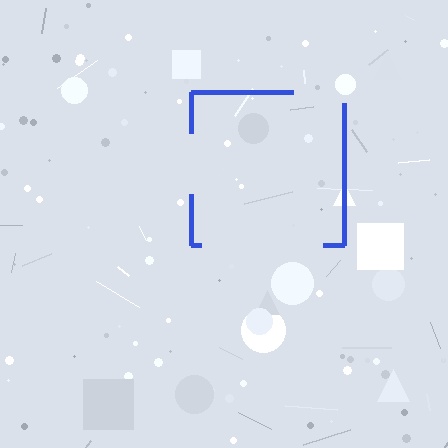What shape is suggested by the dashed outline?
The dashed outline suggests a square.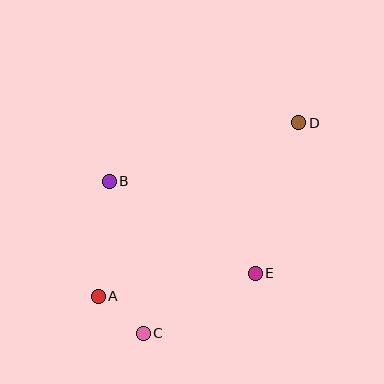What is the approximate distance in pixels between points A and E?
The distance between A and E is approximately 159 pixels.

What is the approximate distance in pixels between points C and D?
The distance between C and D is approximately 262 pixels.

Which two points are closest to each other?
Points A and C are closest to each other.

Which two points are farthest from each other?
Points A and D are farthest from each other.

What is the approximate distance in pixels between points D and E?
The distance between D and E is approximately 157 pixels.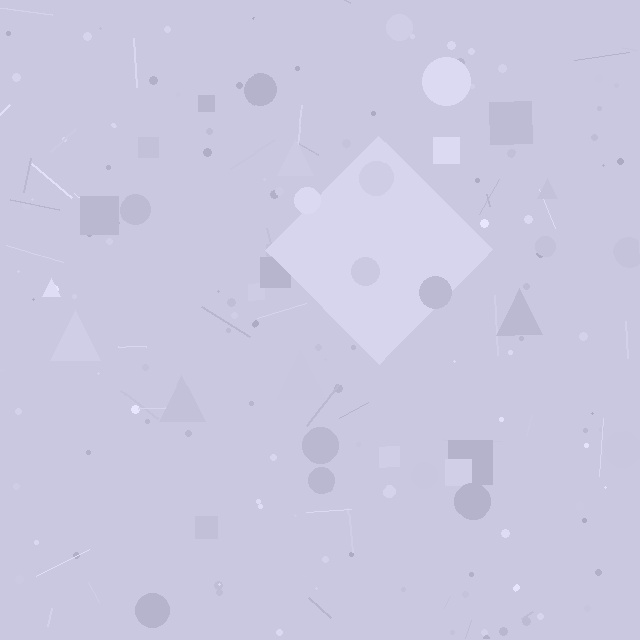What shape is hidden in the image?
A diamond is hidden in the image.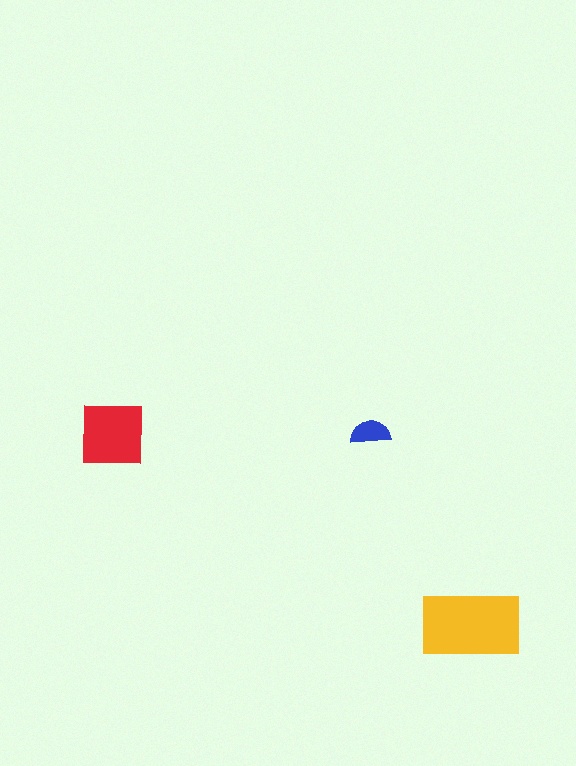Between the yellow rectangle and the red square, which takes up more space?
The yellow rectangle.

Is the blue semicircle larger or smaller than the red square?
Smaller.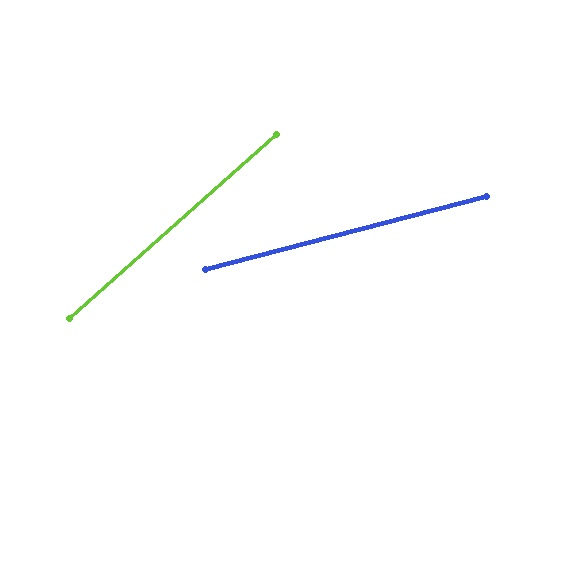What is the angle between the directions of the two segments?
Approximately 27 degrees.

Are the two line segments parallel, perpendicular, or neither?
Neither parallel nor perpendicular — they differ by about 27°.